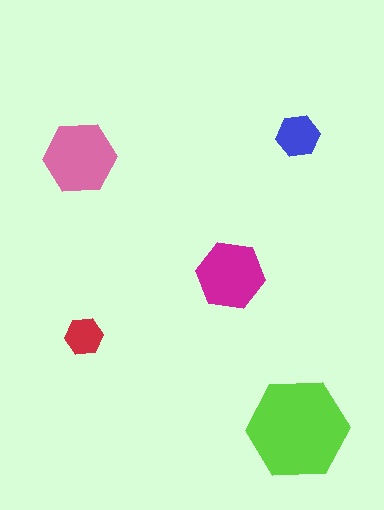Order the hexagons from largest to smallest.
the lime one, the pink one, the magenta one, the blue one, the red one.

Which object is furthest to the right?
The blue hexagon is rightmost.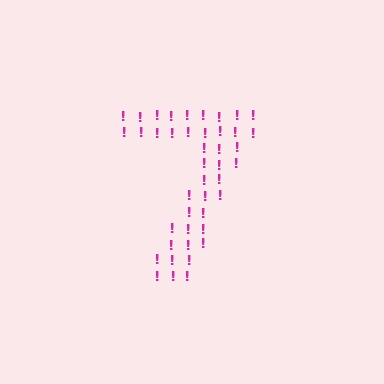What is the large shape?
The large shape is the digit 7.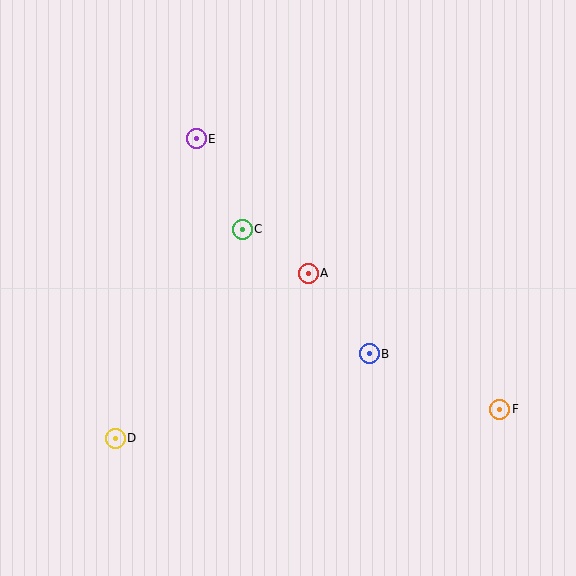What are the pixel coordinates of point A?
Point A is at (308, 273).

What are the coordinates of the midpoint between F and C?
The midpoint between F and C is at (371, 319).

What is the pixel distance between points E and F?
The distance between E and F is 407 pixels.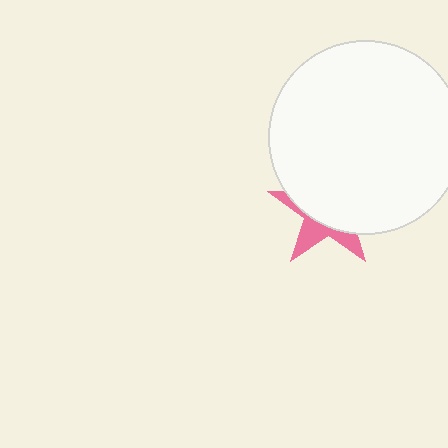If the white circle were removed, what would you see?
You would see the complete pink star.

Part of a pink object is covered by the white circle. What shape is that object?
It is a star.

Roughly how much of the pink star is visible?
A small part of it is visible (roughly 33%).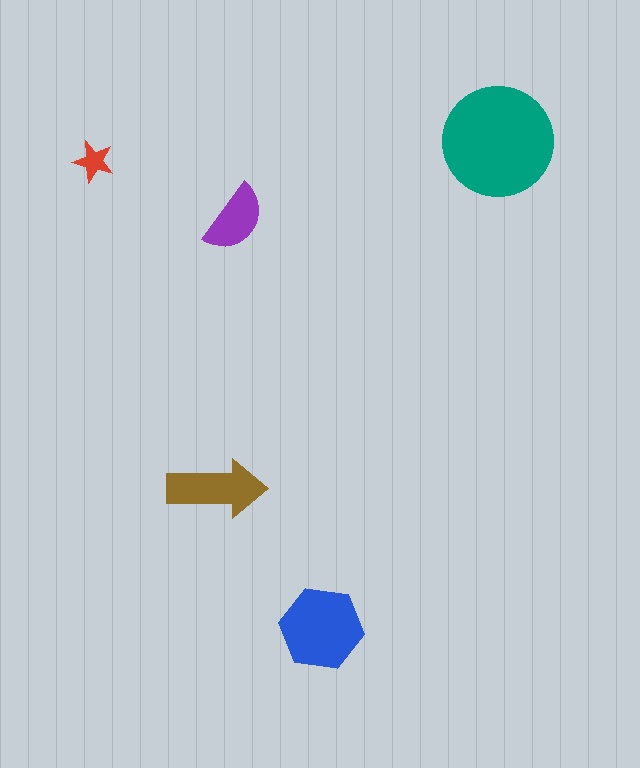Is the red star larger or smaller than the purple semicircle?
Smaller.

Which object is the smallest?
The red star.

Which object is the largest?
The teal circle.